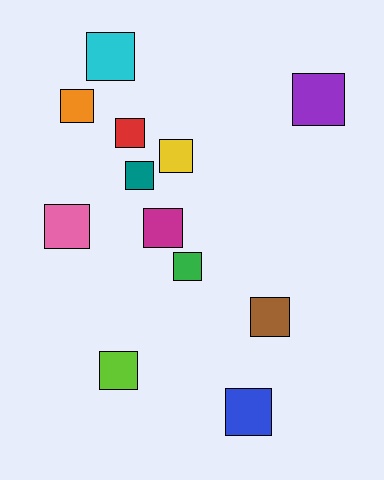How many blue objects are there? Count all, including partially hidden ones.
There is 1 blue object.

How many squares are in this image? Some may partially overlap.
There are 12 squares.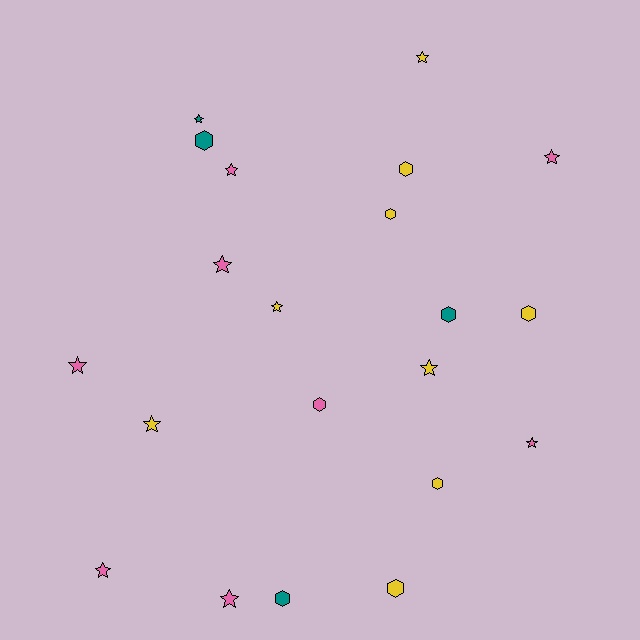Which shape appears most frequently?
Star, with 12 objects.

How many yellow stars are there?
There are 4 yellow stars.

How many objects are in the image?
There are 21 objects.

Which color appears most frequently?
Yellow, with 9 objects.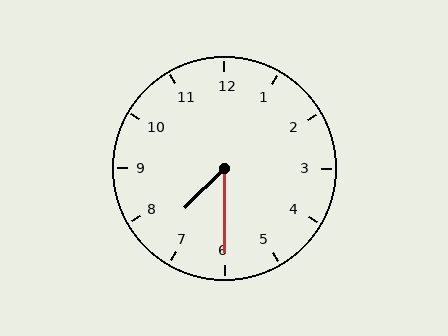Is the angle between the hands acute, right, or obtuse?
It is acute.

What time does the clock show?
7:30.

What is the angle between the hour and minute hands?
Approximately 45 degrees.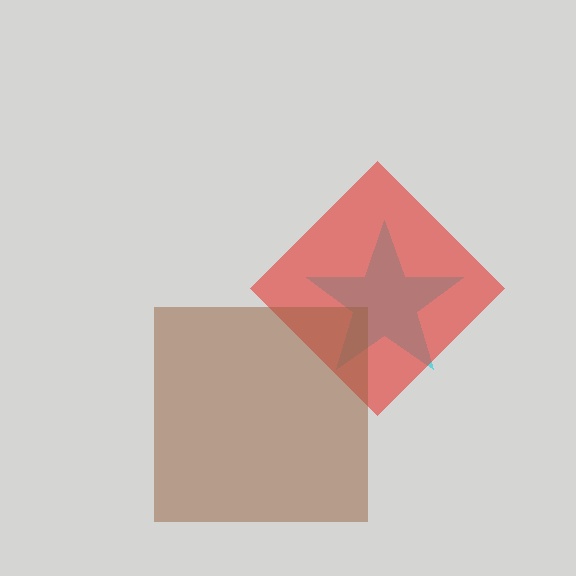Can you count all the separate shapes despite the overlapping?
Yes, there are 3 separate shapes.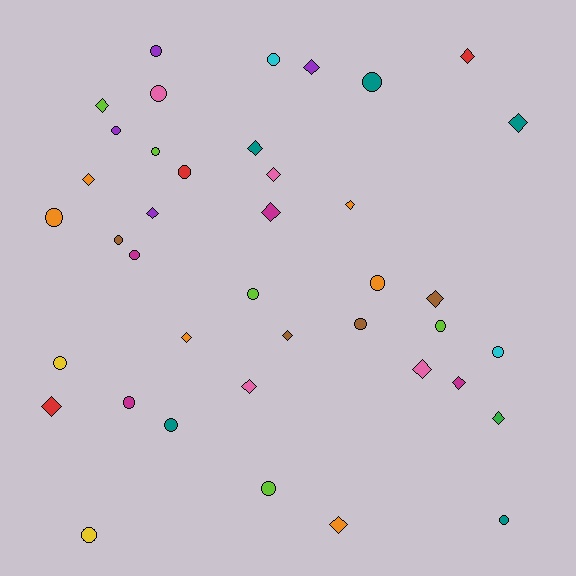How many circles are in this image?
There are 21 circles.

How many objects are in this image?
There are 40 objects.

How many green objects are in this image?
There is 1 green object.